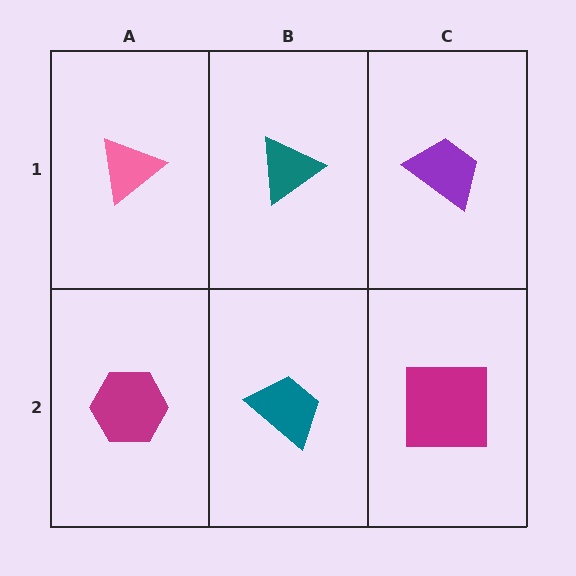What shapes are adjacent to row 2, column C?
A purple trapezoid (row 1, column C), a teal trapezoid (row 2, column B).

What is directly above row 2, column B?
A teal triangle.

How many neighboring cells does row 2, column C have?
2.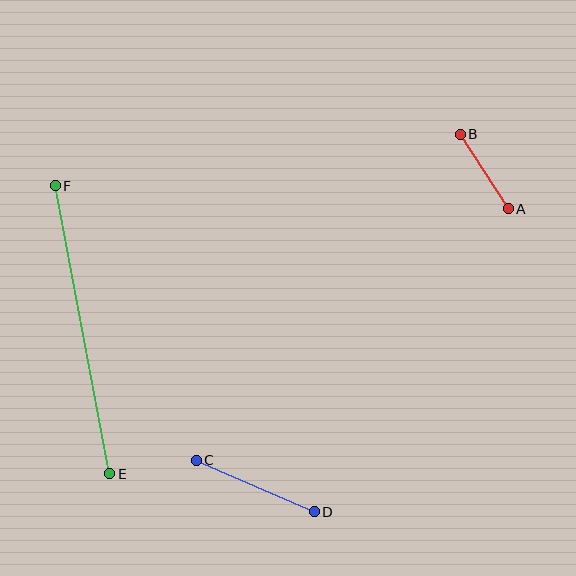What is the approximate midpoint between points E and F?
The midpoint is at approximately (83, 330) pixels.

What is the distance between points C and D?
The distance is approximately 129 pixels.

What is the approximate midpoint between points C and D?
The midpoint is at approximately (255, 486) pixels.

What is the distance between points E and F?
The distance is approximately 293 pixels.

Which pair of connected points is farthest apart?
Points E and F are farthest apart.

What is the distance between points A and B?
The distance is approximately 89 pixels.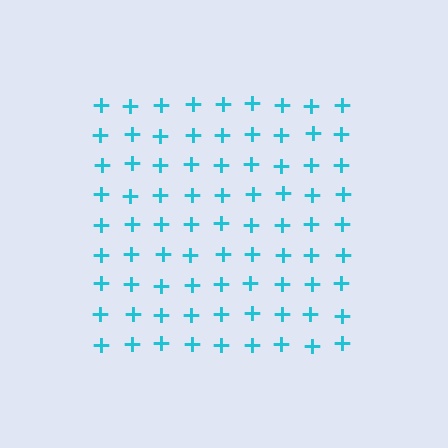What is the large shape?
The large shape is a square.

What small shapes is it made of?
It is made of small plus signs.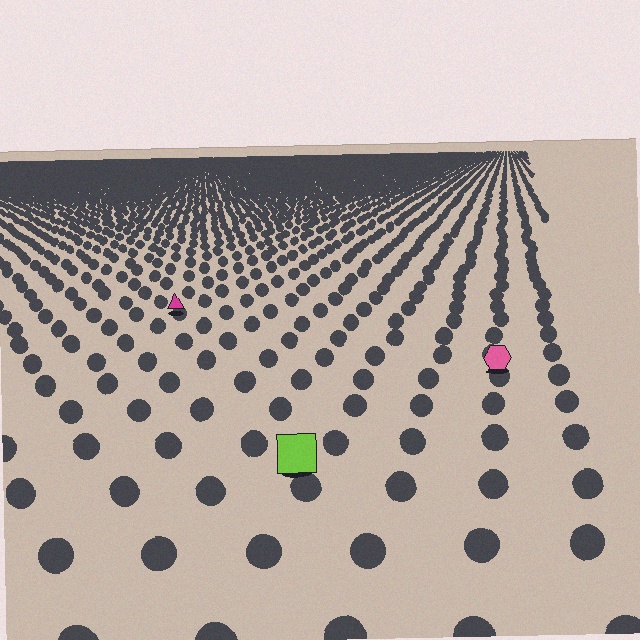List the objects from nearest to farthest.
From nearest to farthest: the lime square, the pink hexagon, the magenta triangle.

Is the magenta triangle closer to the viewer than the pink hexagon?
No. The pink hexagon is closer — you can tell from the texture gradient: the ground texture is coarser near it.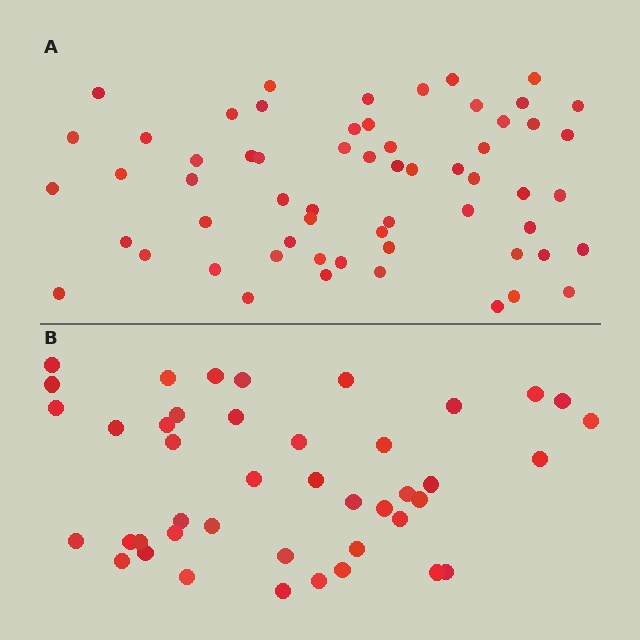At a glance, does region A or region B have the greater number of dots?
Region A (the top region) has more dots.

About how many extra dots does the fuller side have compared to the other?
Region A has approximately 15 more dots than region B.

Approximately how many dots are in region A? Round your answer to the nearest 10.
About 60 dots.